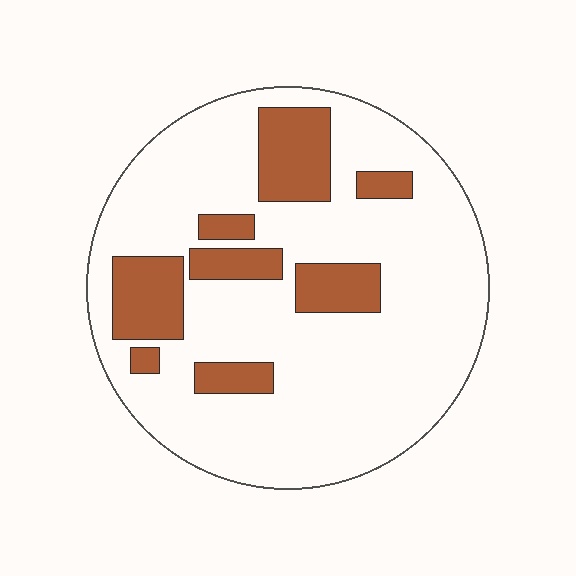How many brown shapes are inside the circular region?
8.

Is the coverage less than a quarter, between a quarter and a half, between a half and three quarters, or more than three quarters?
Less than a quarter.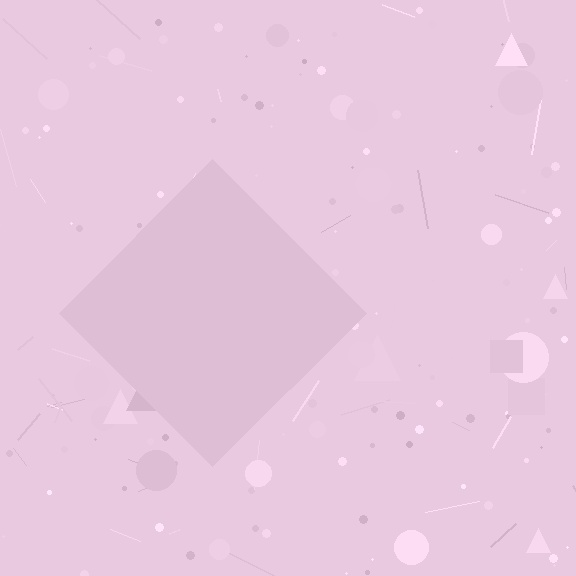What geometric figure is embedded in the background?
A diamond is embedded in the background.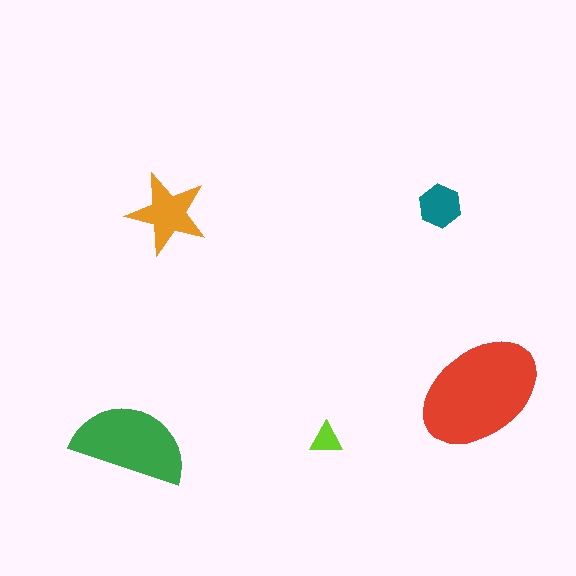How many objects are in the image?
There are 5 objects in the image.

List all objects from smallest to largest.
The lime triangle, the teal hexagon, the orange star, the green semicircle, the red ellipse.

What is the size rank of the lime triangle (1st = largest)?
5th.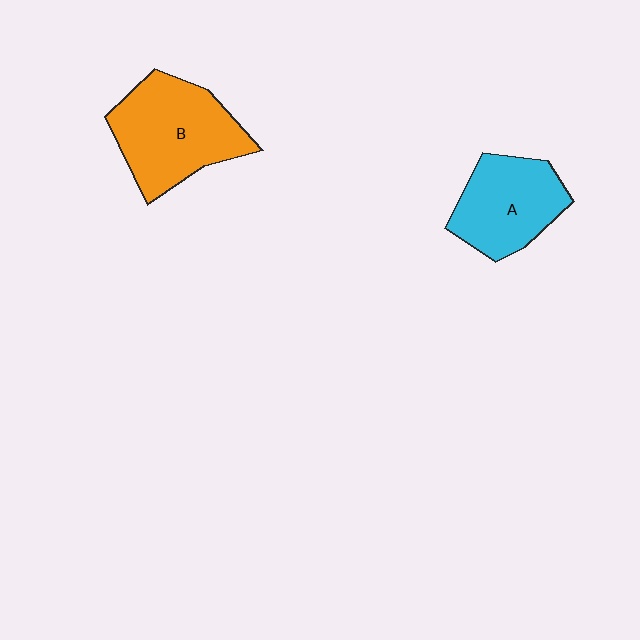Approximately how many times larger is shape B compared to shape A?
Approximately 1.3 times.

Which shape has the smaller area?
Shape A (cyan).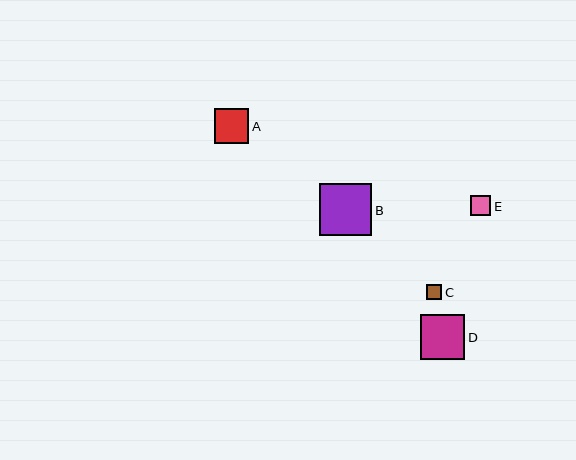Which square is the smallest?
Square C is the smallest with a size of approximately 16 pixels.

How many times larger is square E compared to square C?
Square E is approximately 1.3 times the size of square C.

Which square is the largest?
Square B is the largest with a size of approximately 52 pixels.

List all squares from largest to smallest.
From largest to smallest: B, D, A, E, C.